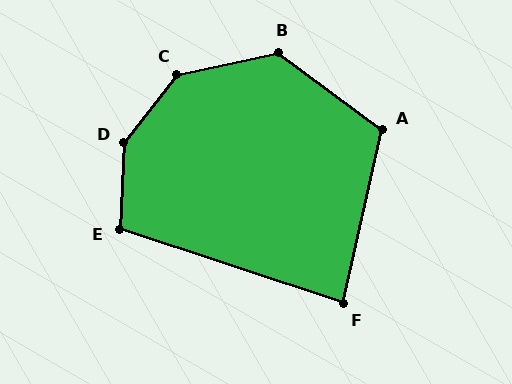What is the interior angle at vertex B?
Approximately 131 degrees (obtuse).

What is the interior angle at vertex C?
Approximately 141 degrees (obtuse).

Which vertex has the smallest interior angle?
F, at approximately 84 degrees.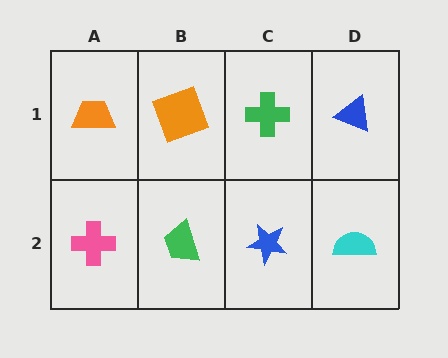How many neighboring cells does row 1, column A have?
2.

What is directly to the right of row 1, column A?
An orange square.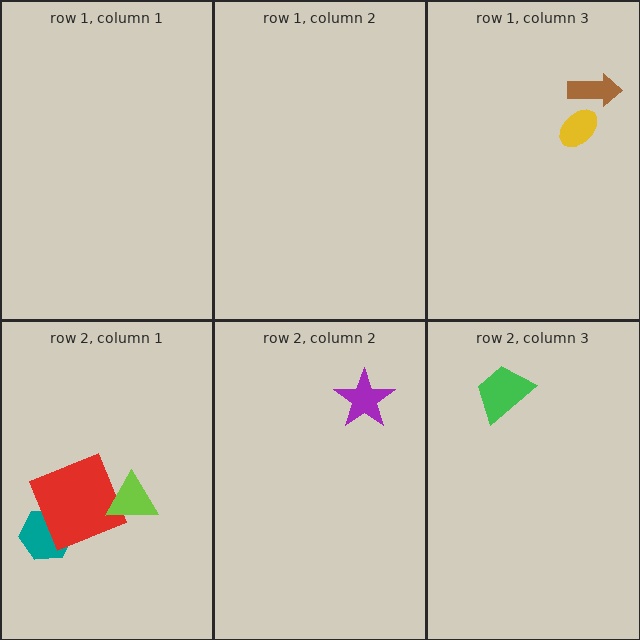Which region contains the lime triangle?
The row 2, column 1 region.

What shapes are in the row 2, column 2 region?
The purple star.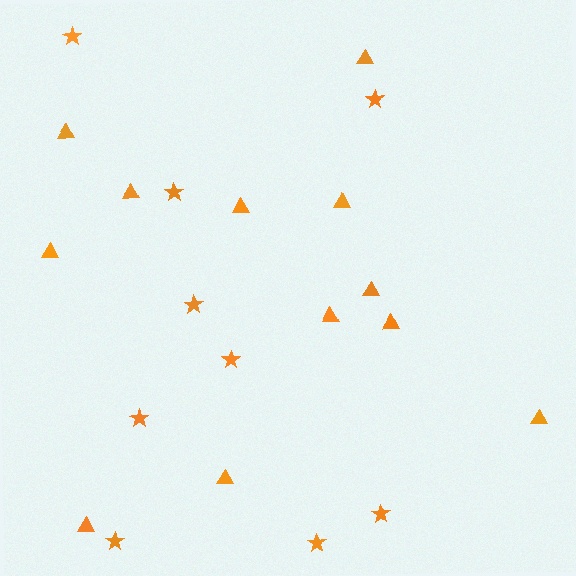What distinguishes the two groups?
There are 2 groups: one group of stars (9) and one group of triangles (12).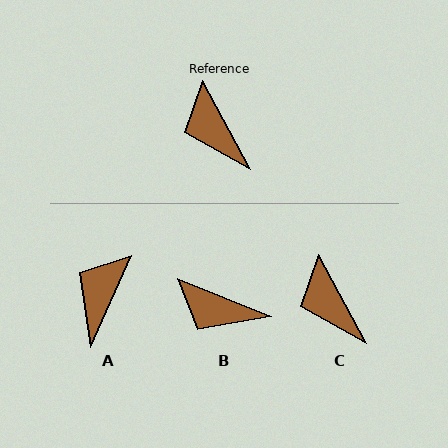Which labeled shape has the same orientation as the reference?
C.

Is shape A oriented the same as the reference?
No, it is off by about 53 degrees.